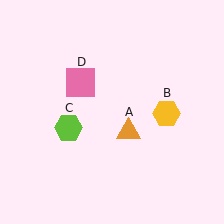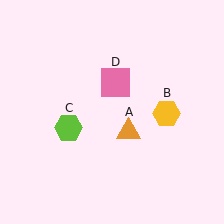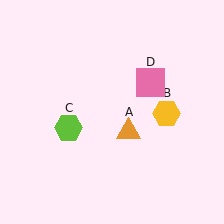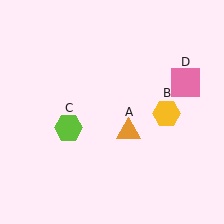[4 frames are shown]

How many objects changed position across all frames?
1 object changed position: pink square (object D).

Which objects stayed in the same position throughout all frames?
Orange triangle (object A) and yellow hexagon (object B) and lime hexagon (object C) remained stationary.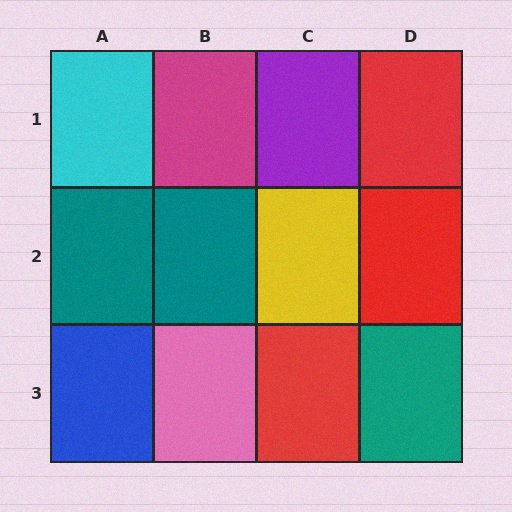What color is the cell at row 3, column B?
Pink.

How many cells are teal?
3 cells are teal.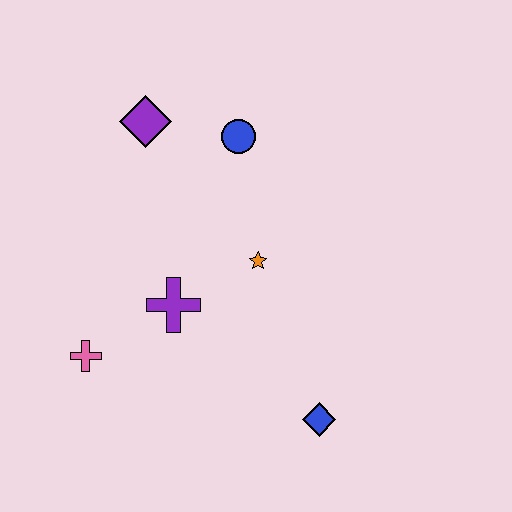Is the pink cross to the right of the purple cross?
No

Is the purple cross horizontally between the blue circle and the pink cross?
Yes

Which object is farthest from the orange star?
The pink cross is farthest from the orange star.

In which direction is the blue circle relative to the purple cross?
The blue circle is above the purple cross.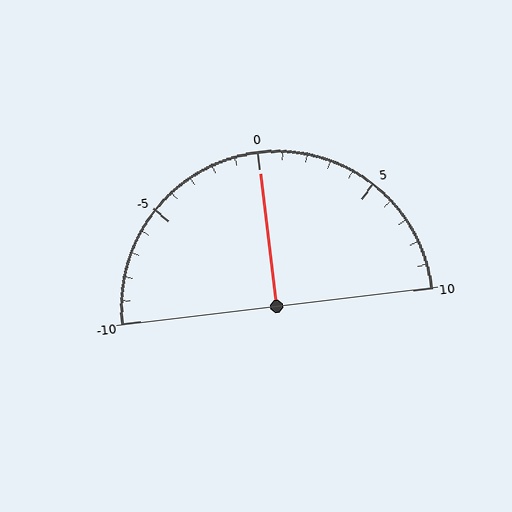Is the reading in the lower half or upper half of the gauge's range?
The reading is in the upper half of the range (-10 to 10).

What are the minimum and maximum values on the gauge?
The gauge ranges from -10 to 10.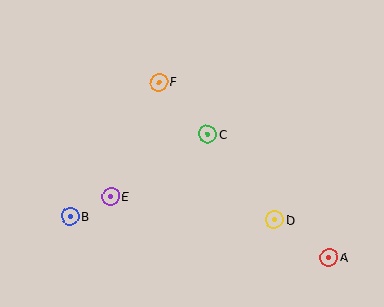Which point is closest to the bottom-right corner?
Point A is closest to the bottom-right corner.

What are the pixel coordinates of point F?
Point F is at (159, 82).